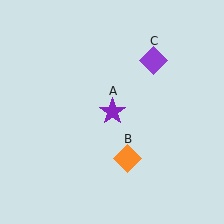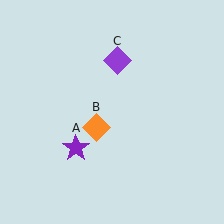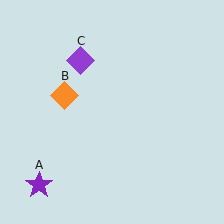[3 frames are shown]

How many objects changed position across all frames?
3 objects changed position: purple star (object A), orange diamond (object B), purple diamond (object C).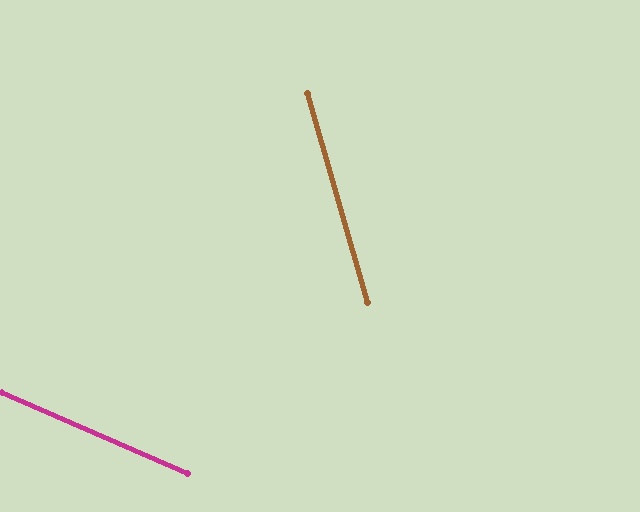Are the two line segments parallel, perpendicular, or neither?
Neither parallel nor perpendicular — they differ by about 50°.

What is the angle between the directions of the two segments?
Approximately 50 degrees.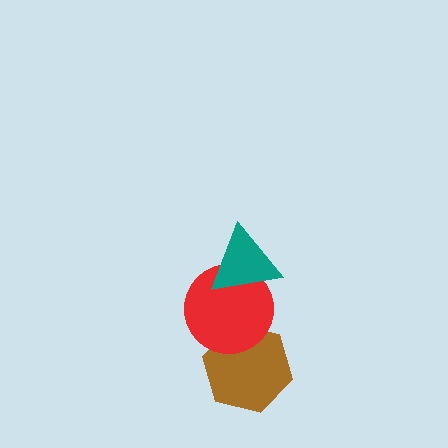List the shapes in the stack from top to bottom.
From top to bottom: the teal triangle, the red circle, the brown hexagon.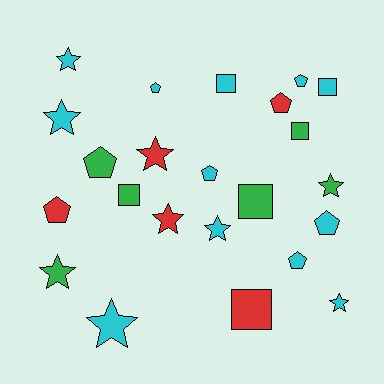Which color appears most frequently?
Cyan, with 12 objects.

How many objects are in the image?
There are 23 objects.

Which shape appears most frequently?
Star, with 9 objects.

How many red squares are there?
There is 1 red square.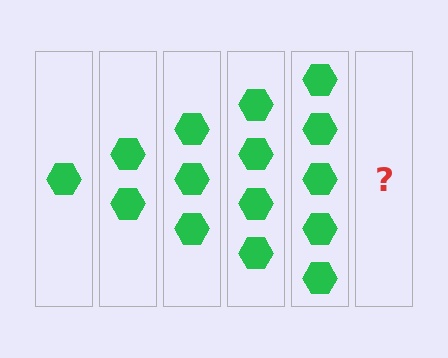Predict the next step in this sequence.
The next step is 6 hexagons.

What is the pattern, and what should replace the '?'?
The pattern is that each step adds one more hexagon. The '?' should be 6 hexagons.